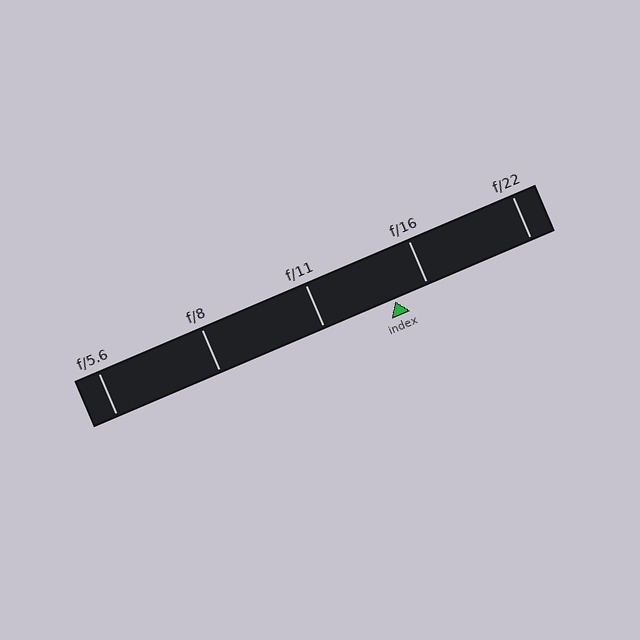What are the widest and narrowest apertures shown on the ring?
The widest aperture shown is f/5.6 and the narrowest is f/22.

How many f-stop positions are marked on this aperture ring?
There are 5 f-stop positions marked.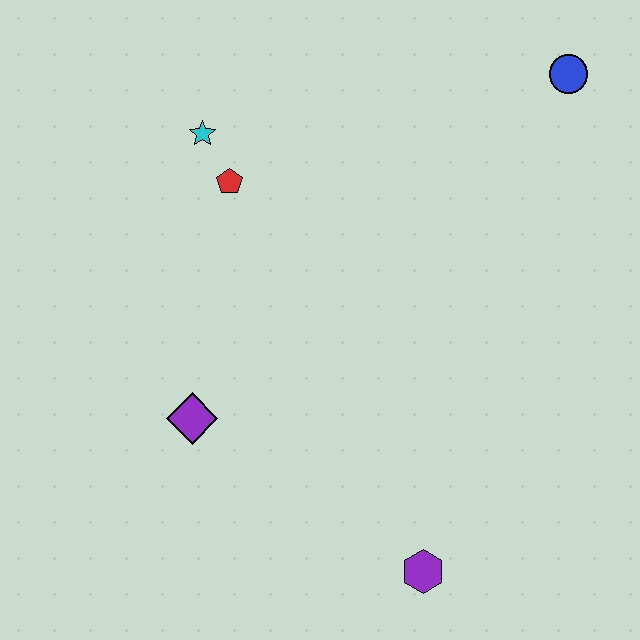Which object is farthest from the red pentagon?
The purple hexagon is farthest from the red pentagon.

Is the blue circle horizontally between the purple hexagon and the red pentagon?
No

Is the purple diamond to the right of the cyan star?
No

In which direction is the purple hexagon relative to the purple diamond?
The purple hexagon is to the right of the purple diamond.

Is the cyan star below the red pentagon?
No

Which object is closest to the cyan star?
The red pentagon is closest to the cyan star.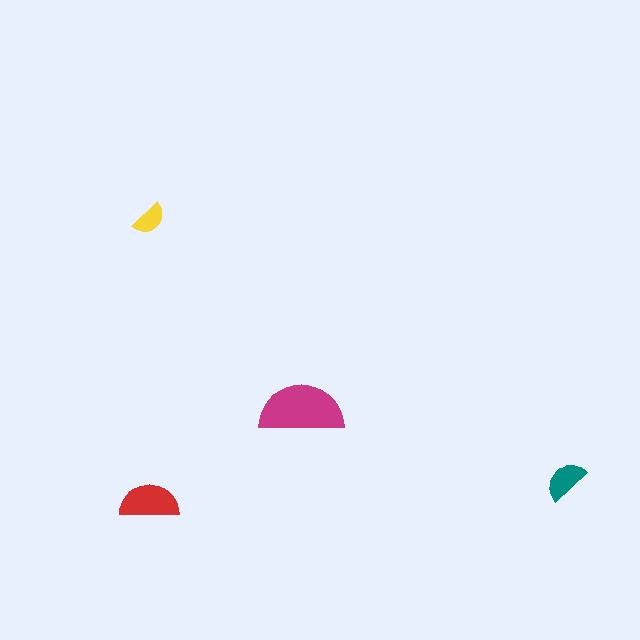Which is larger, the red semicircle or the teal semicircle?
The red one.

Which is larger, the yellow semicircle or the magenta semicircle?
The magenta one.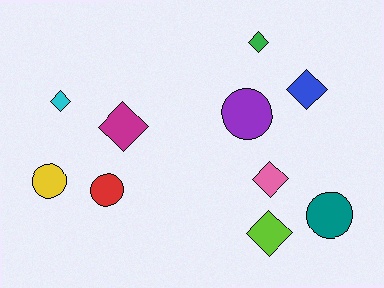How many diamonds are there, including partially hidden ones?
There are 6 diamonds.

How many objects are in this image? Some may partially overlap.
There are 10 objects.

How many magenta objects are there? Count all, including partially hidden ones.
There is 1 magenta object.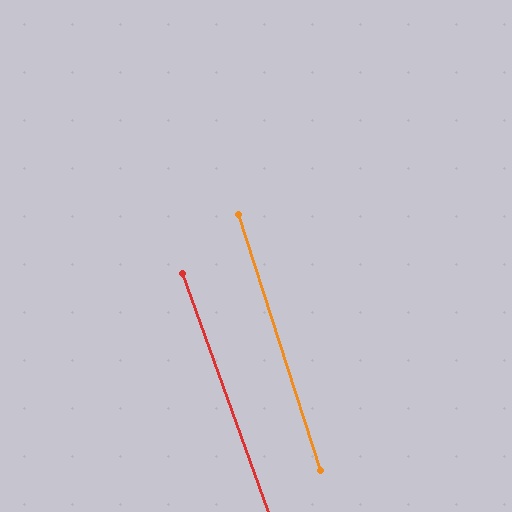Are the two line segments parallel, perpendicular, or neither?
Parallel — their directions differ by only 1.8°.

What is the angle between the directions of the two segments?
Approximately 2 degrees.